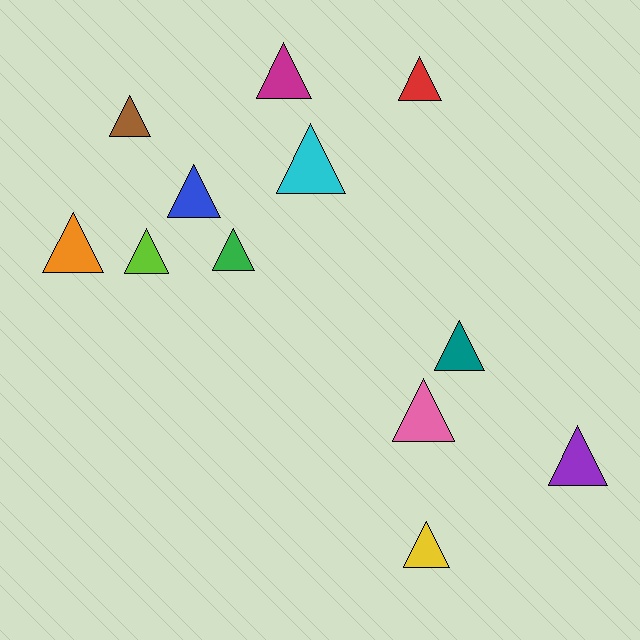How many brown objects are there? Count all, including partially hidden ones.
There is 1 brown object.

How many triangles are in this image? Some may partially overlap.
There are 12 triangles.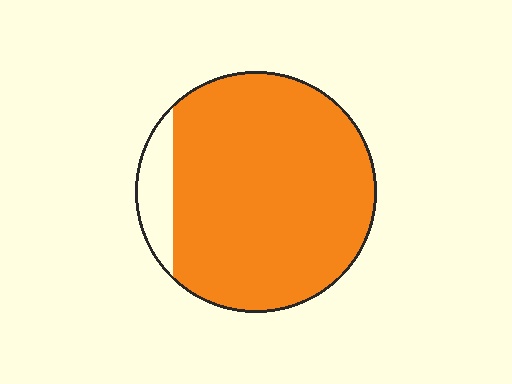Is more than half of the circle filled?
Yes.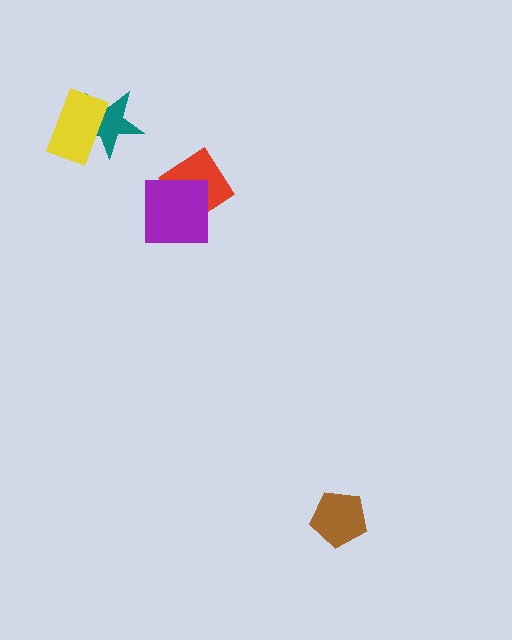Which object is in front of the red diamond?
The purple square is in front of the red diamond.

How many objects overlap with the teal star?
1 object overlaps with the teal star.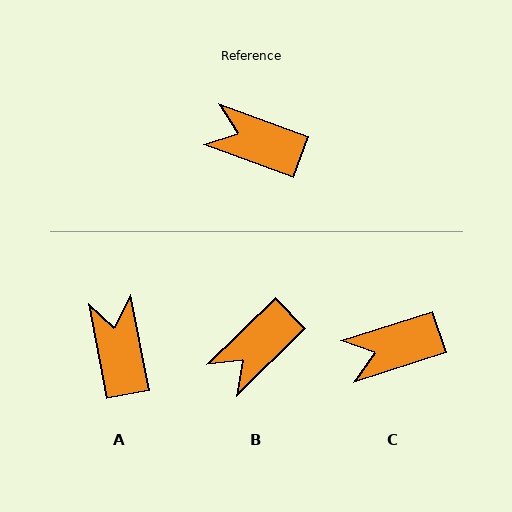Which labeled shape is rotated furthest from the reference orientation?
B, about 64 degrees away.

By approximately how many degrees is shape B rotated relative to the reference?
Approximately 64 degrees counter-clockwise.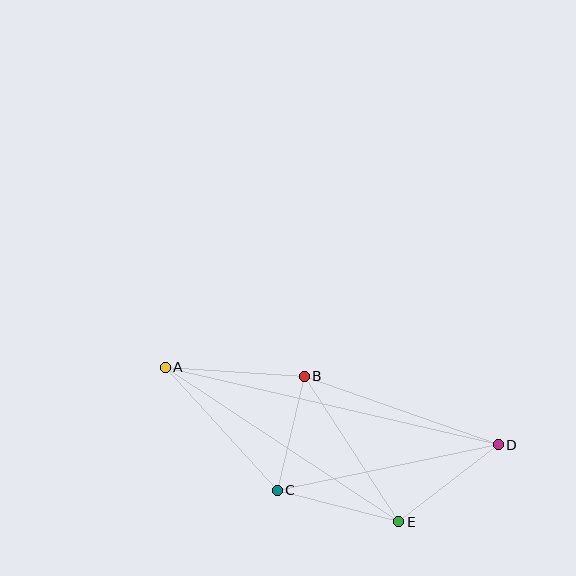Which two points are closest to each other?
Points B and C are closest to each other.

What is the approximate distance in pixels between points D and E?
The distance between D and E is approximately 126 pixels.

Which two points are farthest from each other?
Points A and D are farthest from each other.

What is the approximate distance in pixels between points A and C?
The distance between A and C is approximately 166 pixels.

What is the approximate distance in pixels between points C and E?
The distance between C and E is approximately 126 pixels.